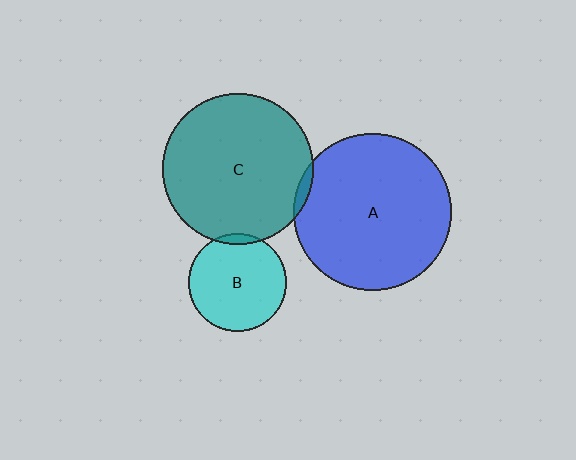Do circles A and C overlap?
Yes.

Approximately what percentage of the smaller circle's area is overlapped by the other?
Approximately 5%.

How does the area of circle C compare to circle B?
Approximately 2.4 times.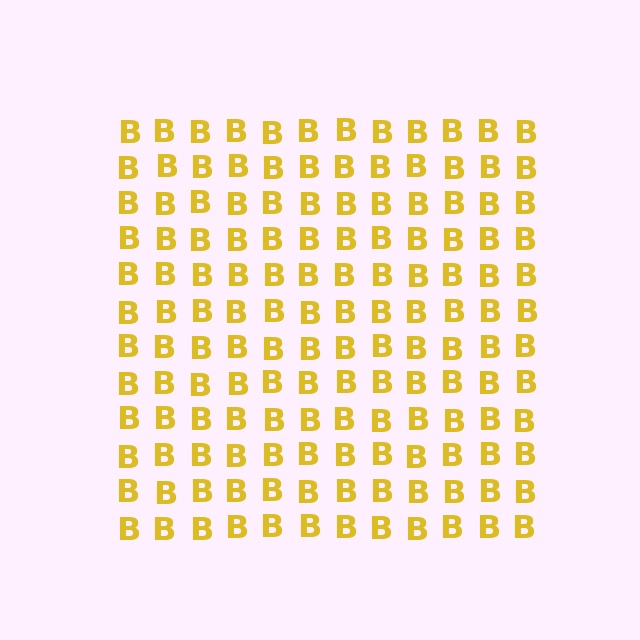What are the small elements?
The small elements are letter B's.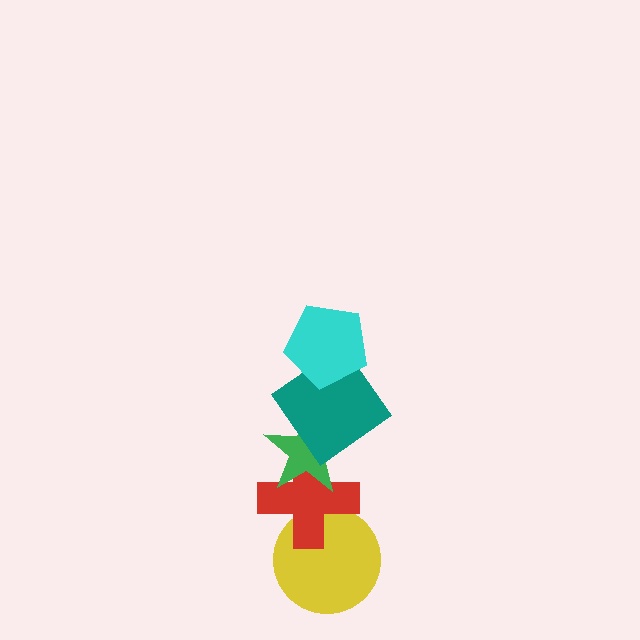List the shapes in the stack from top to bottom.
From top to bottom: the cyan pentagon, the teal diamond, the green star, the red cross, the yellow circle.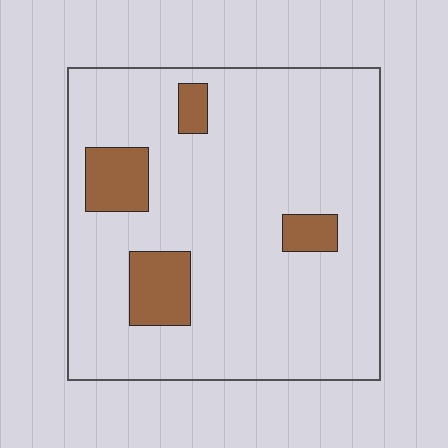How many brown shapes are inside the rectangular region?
4.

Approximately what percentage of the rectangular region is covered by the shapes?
Approximately 15%.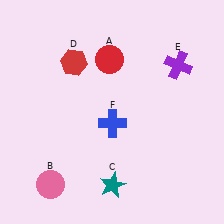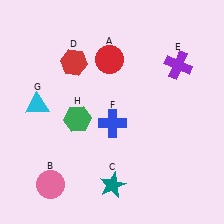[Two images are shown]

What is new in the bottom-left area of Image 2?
A green hexagon (H) was added in the bottom-left area of Image 2.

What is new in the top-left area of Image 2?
A cyan triangle (G) was added in the top-left area of Image 2.